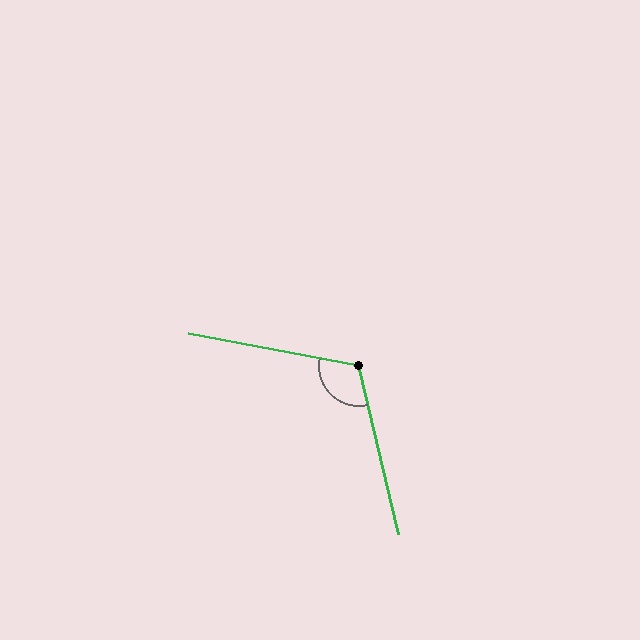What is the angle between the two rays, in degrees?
Approximately 114 degrees.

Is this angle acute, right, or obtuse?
It is obtuse.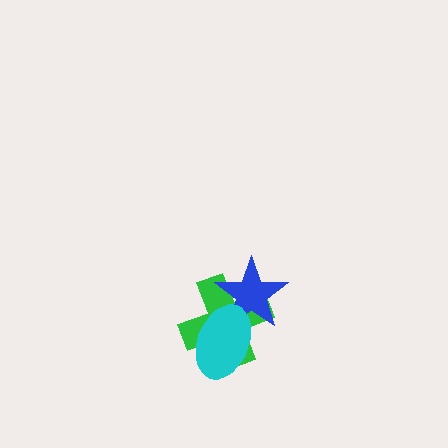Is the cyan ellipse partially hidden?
No, no other shape covers it.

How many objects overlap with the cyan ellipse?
2 objects overlap with the cyan ellipse.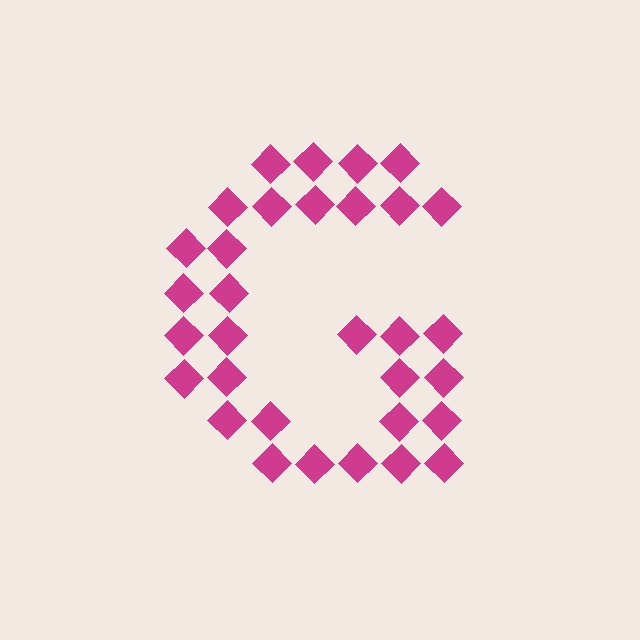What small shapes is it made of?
It is made of small diamonds.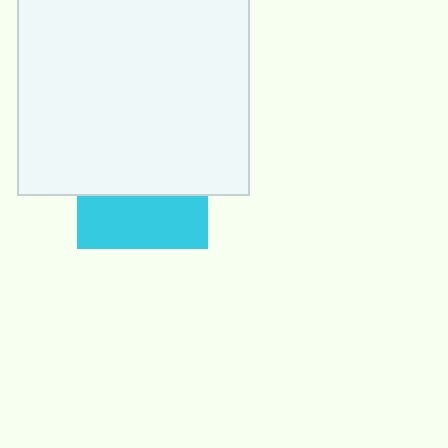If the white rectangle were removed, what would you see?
You would see the complete cyan square.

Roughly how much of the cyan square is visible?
A small part of it is visible (roughly 41%).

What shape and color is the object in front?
The object in front is a white rectangle.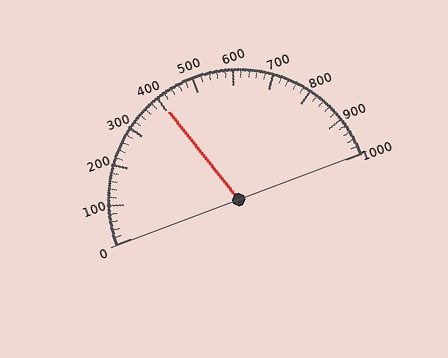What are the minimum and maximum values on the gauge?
The gauge ranges from 0 to 1000.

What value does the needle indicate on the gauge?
The needle indicates approximately 400.